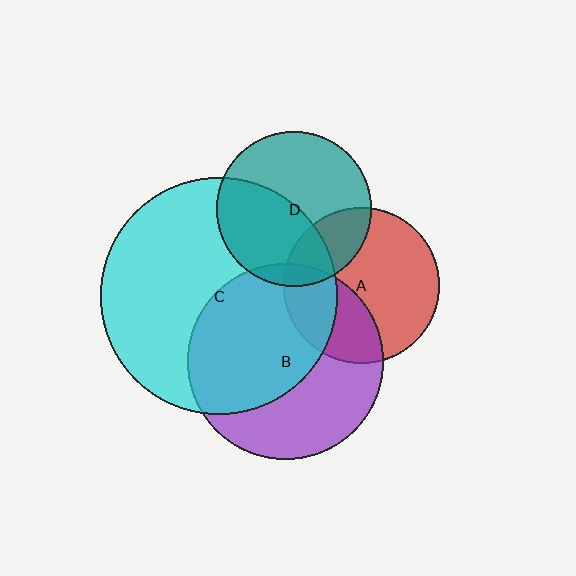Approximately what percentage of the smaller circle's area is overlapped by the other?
Approximately 25%.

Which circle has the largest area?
Circle C (cyan).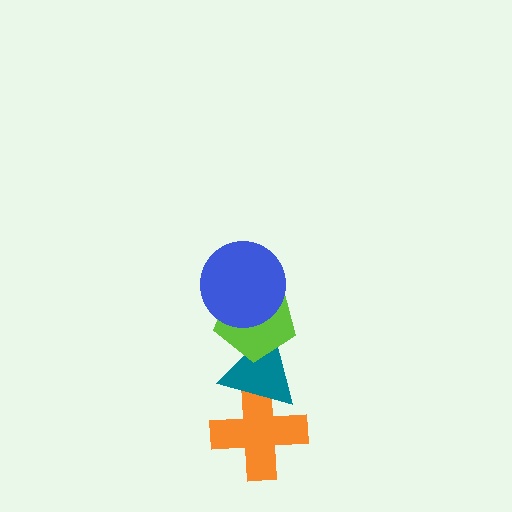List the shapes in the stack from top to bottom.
From top to bottom: the blue circle, the lime pentagon, the teal triangle, the orange cross.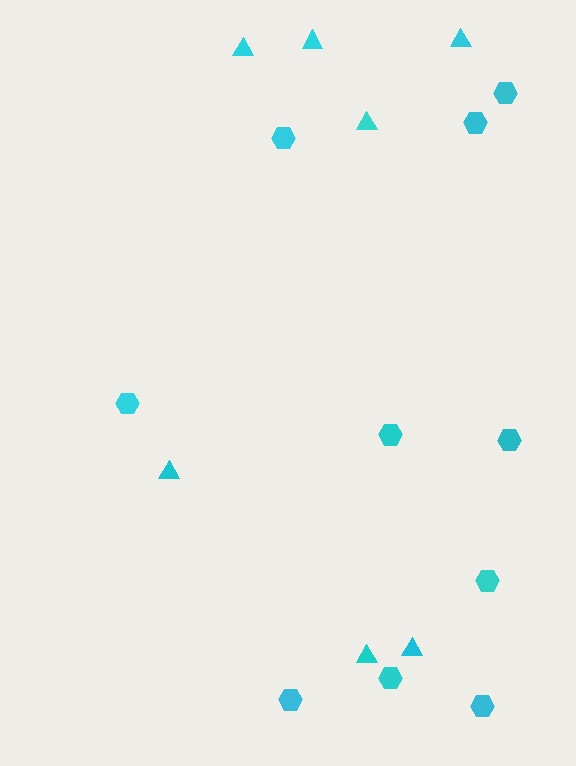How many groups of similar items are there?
There are 2 groups: one group of hexagons (10) and one group of triangles (7).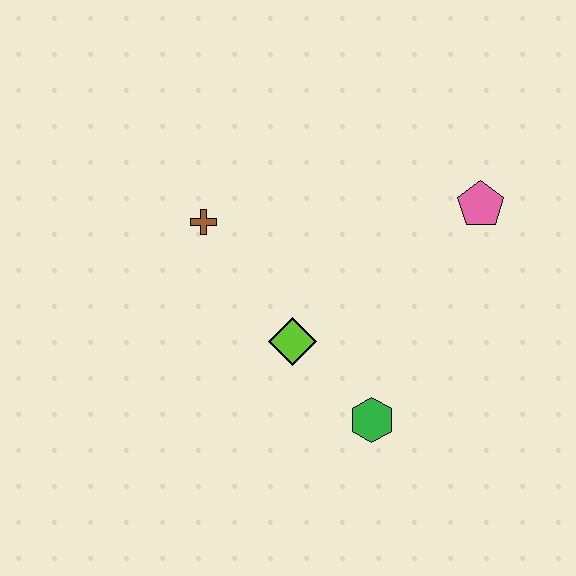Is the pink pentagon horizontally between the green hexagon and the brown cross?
No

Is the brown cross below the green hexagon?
No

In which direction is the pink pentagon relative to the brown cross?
The pink pentagon is to the right of the brown cross.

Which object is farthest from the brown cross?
The pink pentagon is farthest from the brown cross.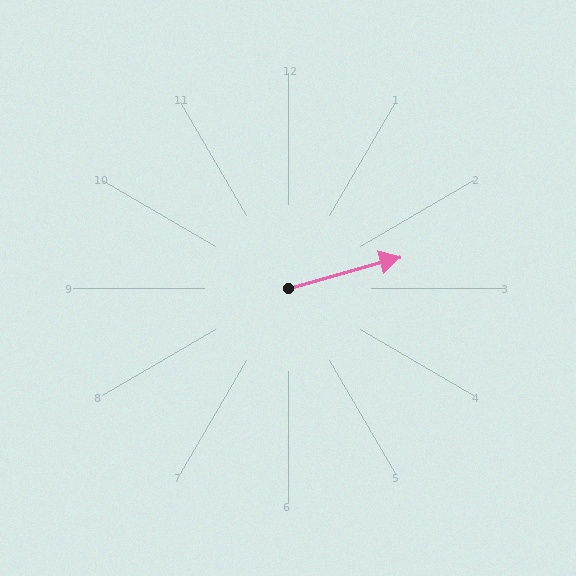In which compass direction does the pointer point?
East.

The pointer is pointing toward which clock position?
Roughly 2 o'clock.